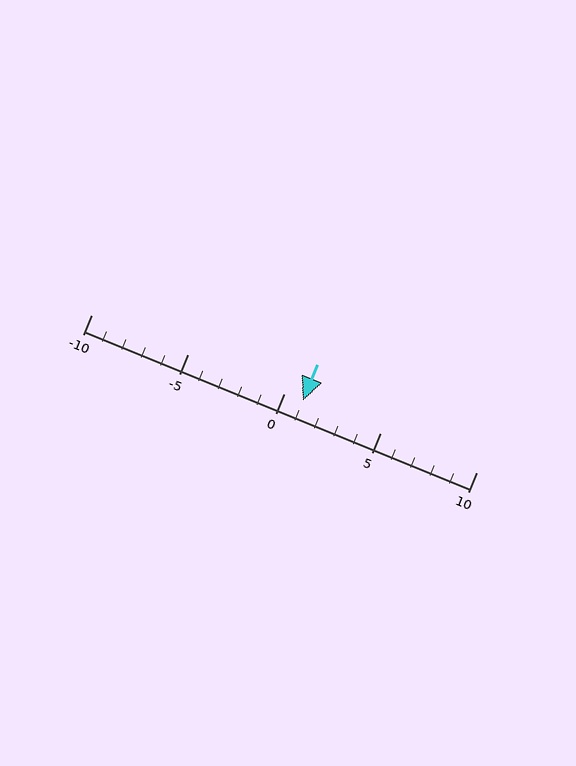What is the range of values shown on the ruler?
The ruler shows values from -10 to 10.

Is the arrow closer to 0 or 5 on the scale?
The arrow is closer to 0.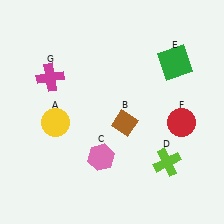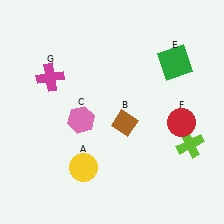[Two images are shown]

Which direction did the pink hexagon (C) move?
The pink hexagon (C) moved up.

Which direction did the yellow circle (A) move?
The yellow circle (A) moved down.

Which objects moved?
The objects that moved are: the yellow circle (A), the pink hexagon (C), the lime cross (D).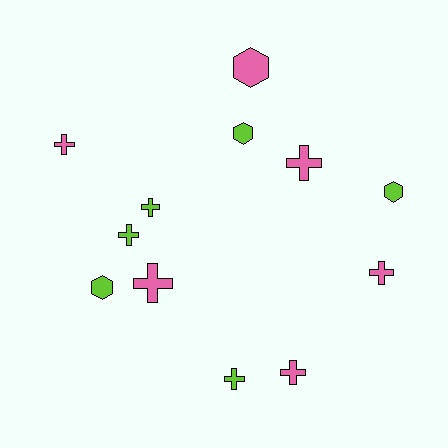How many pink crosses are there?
There are 5 pink crosses.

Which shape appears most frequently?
Cross, with 8 objects.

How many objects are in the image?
There are 12 objects.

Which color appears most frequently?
Pink, with 6 objects.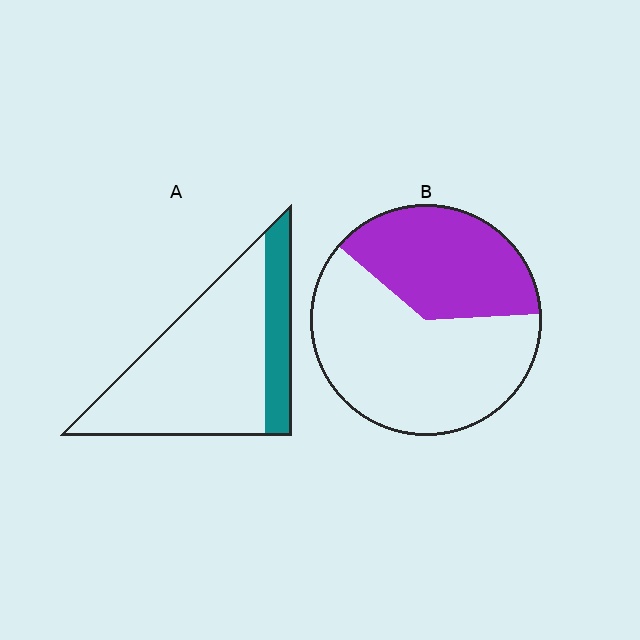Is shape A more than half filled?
No.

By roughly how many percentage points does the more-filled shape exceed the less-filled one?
By roughly 15 percentage points (B over A).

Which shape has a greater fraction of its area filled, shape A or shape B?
Shape B.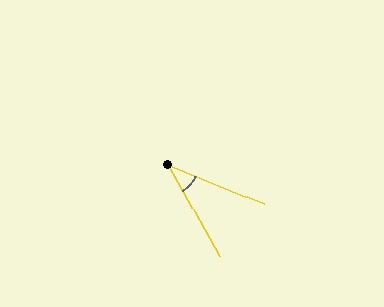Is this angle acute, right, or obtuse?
It is acute.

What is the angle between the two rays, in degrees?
Approximately 39 degrees.